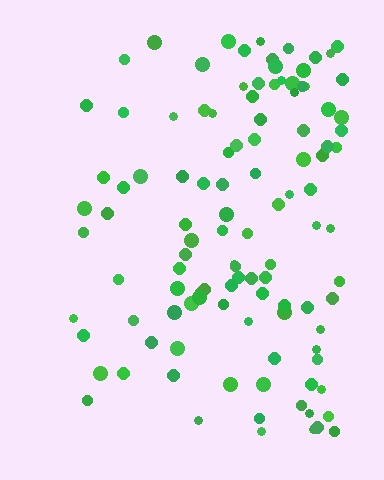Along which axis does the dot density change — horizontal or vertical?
Horizontal.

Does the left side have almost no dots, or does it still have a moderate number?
Still a moderate number, just noticeably fewer than the right.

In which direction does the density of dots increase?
From left to right, with the right side densest.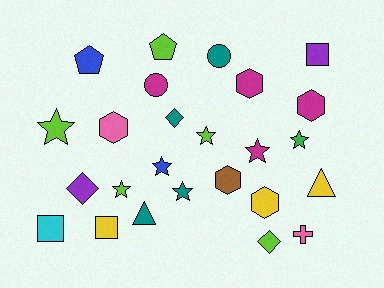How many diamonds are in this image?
There are 3 diamonds.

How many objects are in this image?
There are 25 objects.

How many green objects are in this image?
There is 1 green object.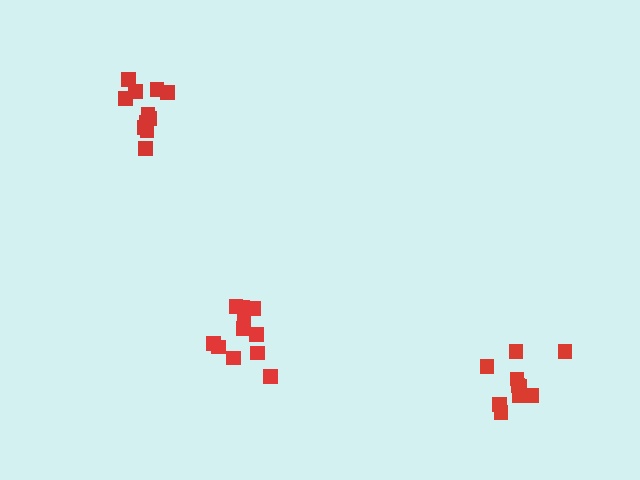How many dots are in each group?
Group 1: 10 dots, Group 2: 11 dots, Group 3: 11 dots (32 total).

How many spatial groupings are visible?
There are 3 spatial groupings.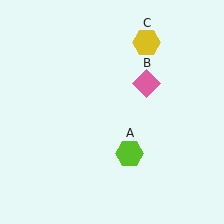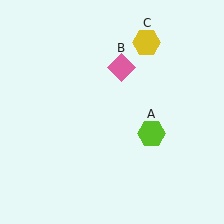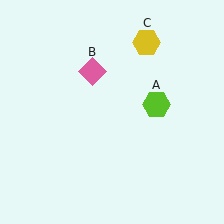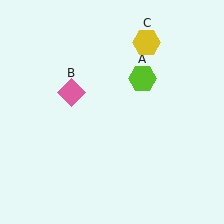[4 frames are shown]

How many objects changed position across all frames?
2 objects changed position: lime hexagon (object A), pink diamond (object B).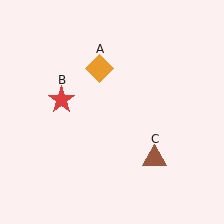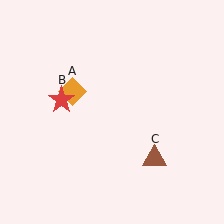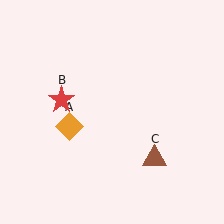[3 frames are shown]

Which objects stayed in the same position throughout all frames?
Red star (object B) and brown triangle (object C) remained stationary.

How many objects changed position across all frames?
1 object changed position: orange diamond (object A).